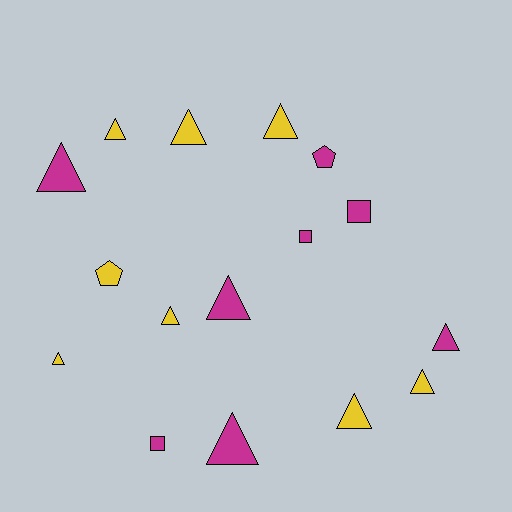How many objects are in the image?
There are 16 objects.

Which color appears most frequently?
Magenta, with 8 objects.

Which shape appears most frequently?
Triangle, with 11 objects.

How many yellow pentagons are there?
There is 1 yellow pentagon.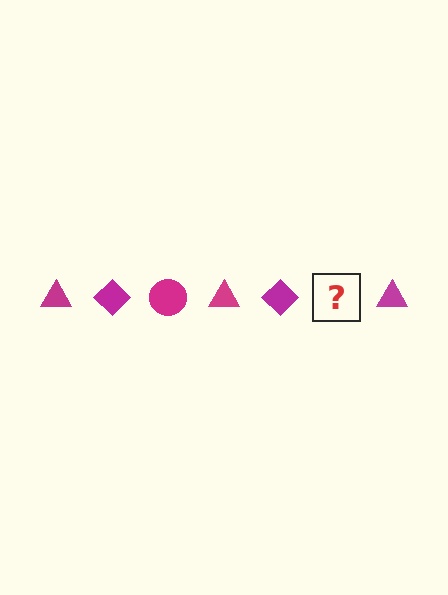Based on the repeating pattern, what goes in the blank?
The blank should be a magenta circle.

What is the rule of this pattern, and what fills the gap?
The rule is that the pattern cycles through triangle, diamond, circle shapes in magenta. The gap should be filled with a magenta circle.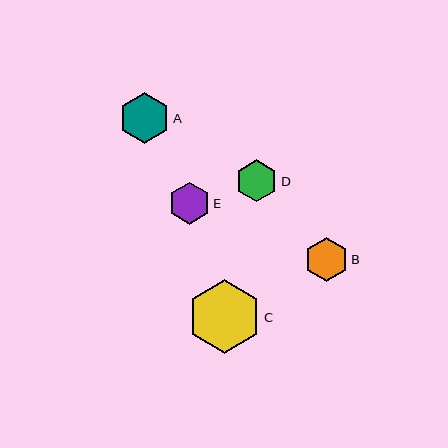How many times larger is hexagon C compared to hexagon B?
Hexagon C is approximately 1.7 times the size of hexagon B.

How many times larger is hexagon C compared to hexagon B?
Hexagon C is approximately 1.7 times the size of hexagon B.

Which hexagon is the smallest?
Hexagon E is the smallest with a size of approximately 42 pixels.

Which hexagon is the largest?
Hexagon C is the largest with a size of approximately 73 pixels.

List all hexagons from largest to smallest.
From largest to smallest: C, A, B, D, E.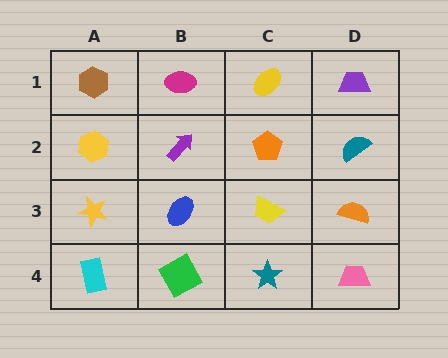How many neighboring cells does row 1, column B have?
3.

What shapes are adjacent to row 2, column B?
A magenta ellipse (row 1, column B), a blue ellipse (row 3, column B), a yellow hexagon (row 2, column A), an orange pentagon (row 2, column C).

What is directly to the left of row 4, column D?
A teal star.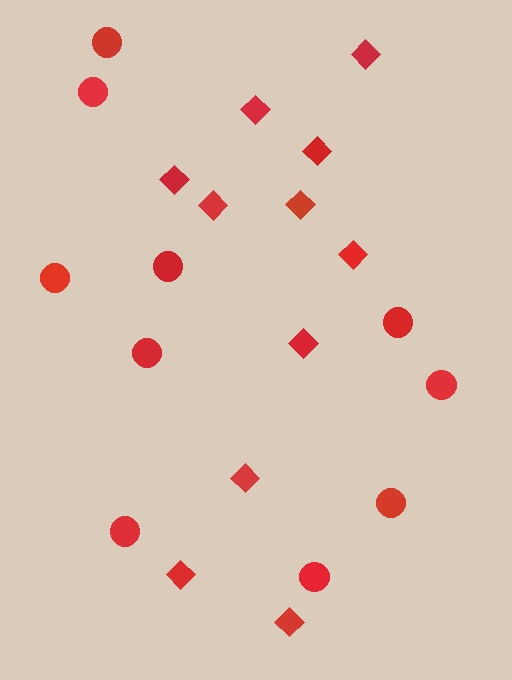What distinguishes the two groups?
There are 2 groups: one group of diamonds (11) and one group of circles (10).